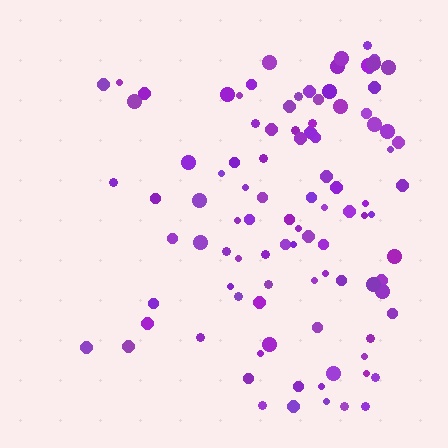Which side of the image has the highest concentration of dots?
The right.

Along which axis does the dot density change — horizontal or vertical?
Horizontal.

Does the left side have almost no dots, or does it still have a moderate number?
Still a moderate number, just noticeably fewer than the right.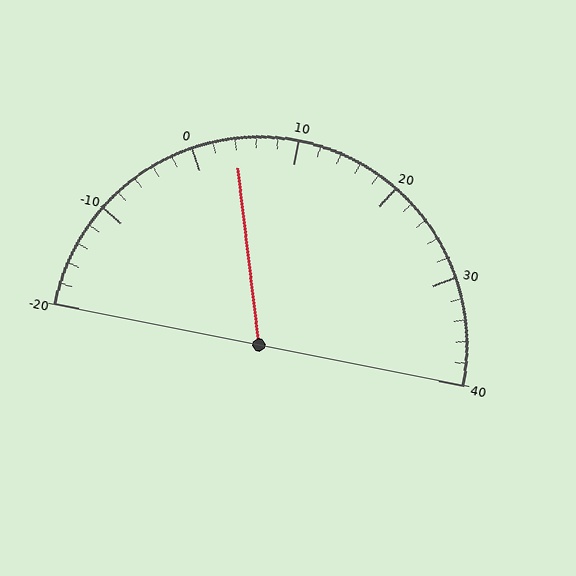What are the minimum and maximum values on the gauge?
The gauge ranges from -20 to 40.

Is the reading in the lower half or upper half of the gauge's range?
The reading is in the lower half of the range (-20 to 40).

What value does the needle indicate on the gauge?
The needle indicates approximately 4.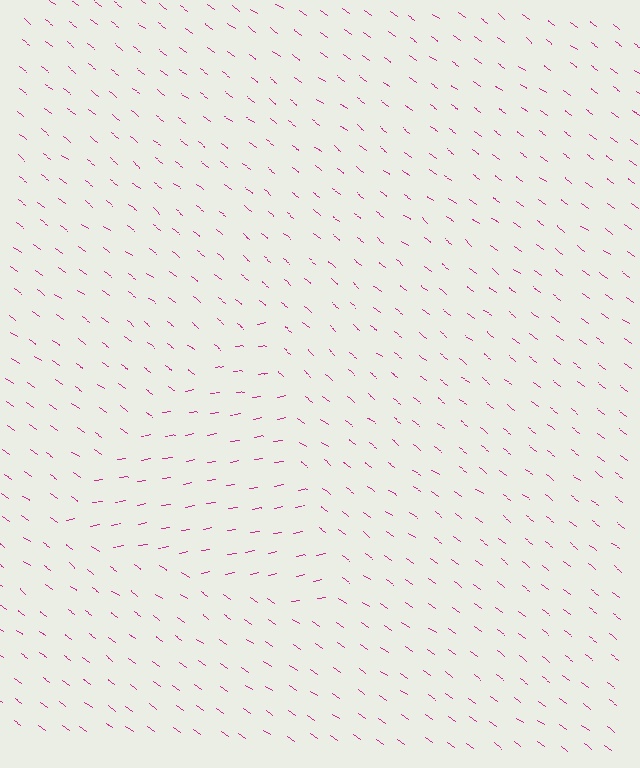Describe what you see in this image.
The image is filled with small magenta line segments. A triangle region in the image has lines oriented differently from the surrounding lines, creating a visible texture boundary.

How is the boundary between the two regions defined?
The boundary is defined purely by a change in line orientation (approximately 45 degrees difference). All lines are the same color and thickness.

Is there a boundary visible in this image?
Yes, there is a texture boundary formed by a change in line orientation.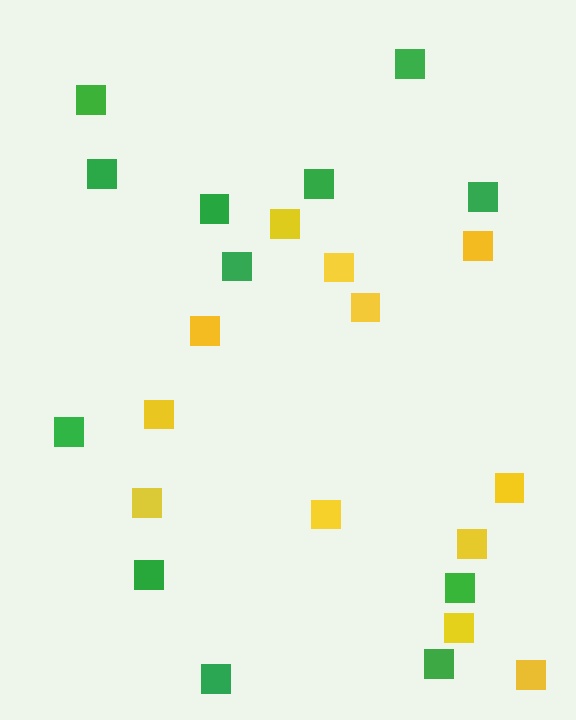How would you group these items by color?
There are 2 groups: one group of yellow squares (12) and one group of green squares (12).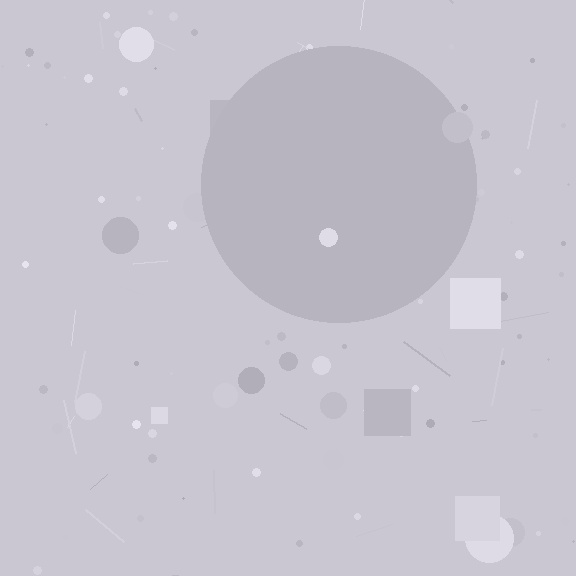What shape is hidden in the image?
A circle is hidden in the image.